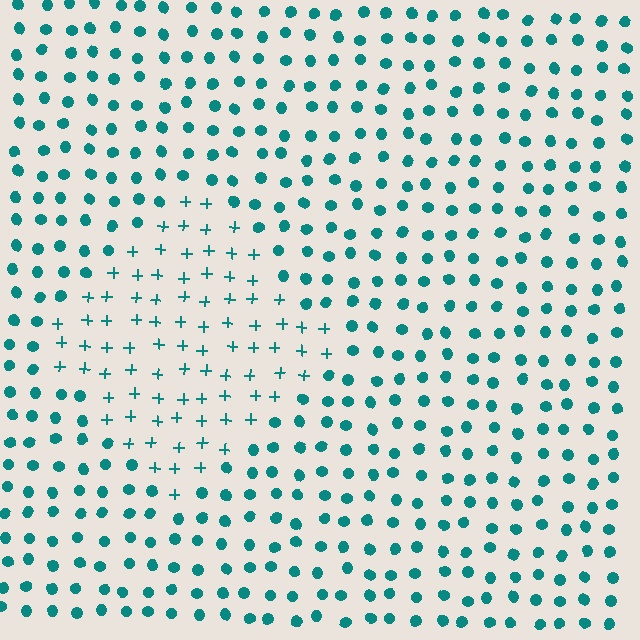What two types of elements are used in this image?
The image uses plus signs inside the diamond region and circles outside it.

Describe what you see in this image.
The image is filled with small teal elements arranged in a uniform grid. A diamond-shaped region contains plus signs, while the surrounding area contains circles. The boundary is defined purely by the change in element shape.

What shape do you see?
I see a diamond.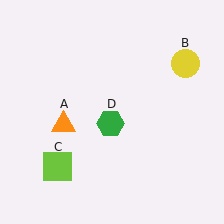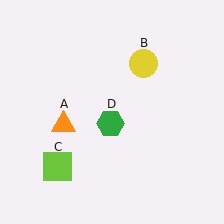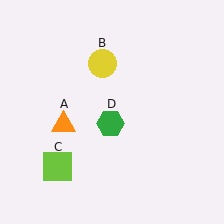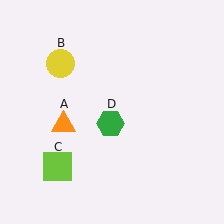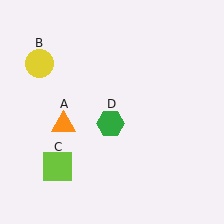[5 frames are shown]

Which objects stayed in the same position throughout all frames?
Orange triangle (object A) and lime square (object C) and green hexagon (object D) remained stationary.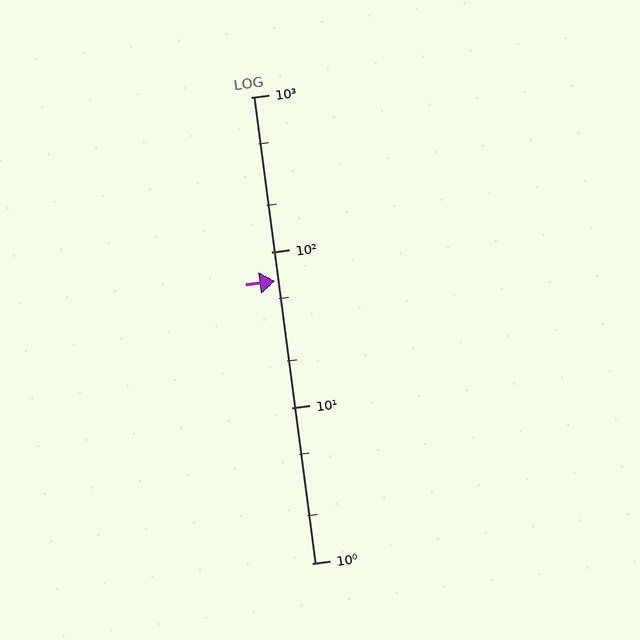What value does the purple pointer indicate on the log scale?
The pointer indicates approximately 65.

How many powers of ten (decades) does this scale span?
The scale spans 3 decades, from 1 to 1000.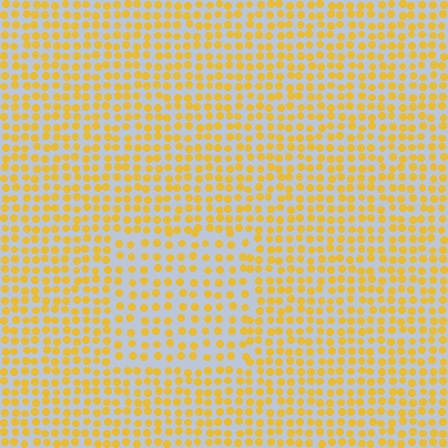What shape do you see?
I see a rectangle.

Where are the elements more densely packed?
The elements are more densely packed outside the rectangle boundary.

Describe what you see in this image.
The image contains small yellow elements arranged at two different densities. A rectangle-shaped region is visible where the elements are less densely packed than the surrounding area.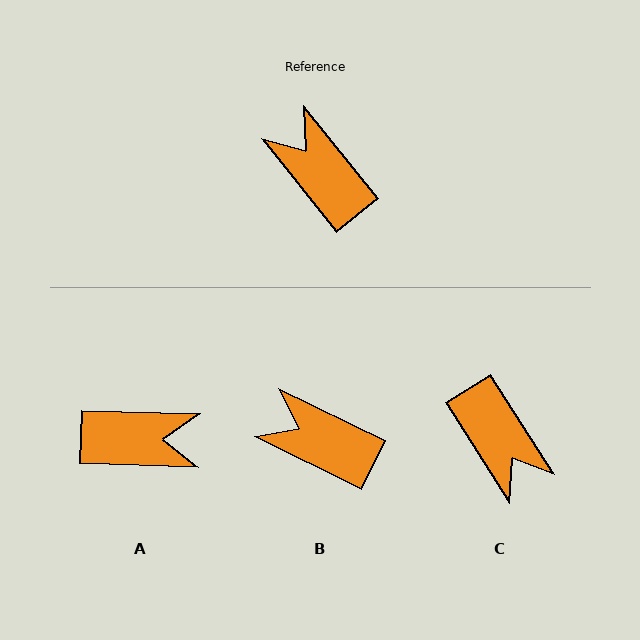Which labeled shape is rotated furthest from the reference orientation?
C, about 174 degrees away.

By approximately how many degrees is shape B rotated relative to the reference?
Approximately 25 degrees counter-clockwise.